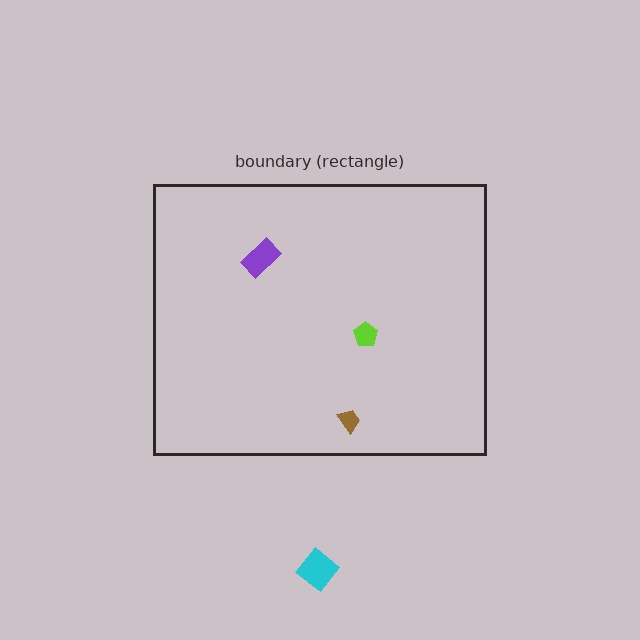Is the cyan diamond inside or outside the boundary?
Outside.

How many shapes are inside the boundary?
3 inside, 1 outside.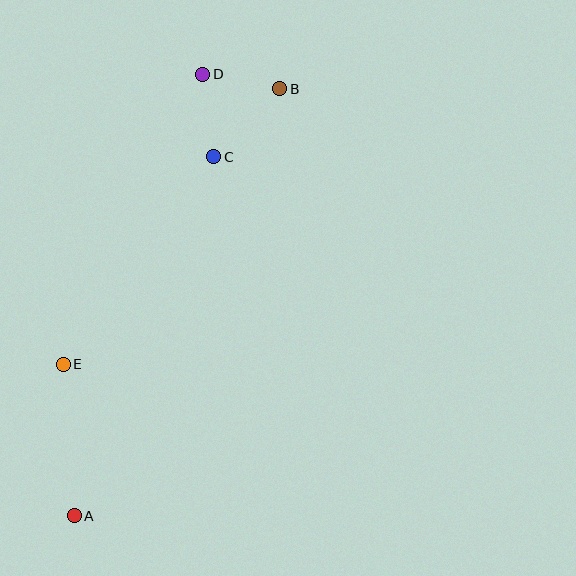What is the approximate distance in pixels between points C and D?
The distance between C and D is approximately 83 pixels.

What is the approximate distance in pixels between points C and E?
The distance between C and E is approximately 256 pixels.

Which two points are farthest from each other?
Points A and B are farthest from each other.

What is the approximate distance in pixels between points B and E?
The distance between B and E is approximately 350 pixels.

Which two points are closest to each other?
Points B and D are closest to each other.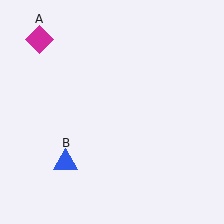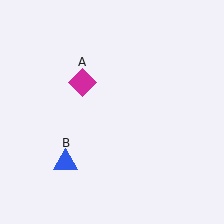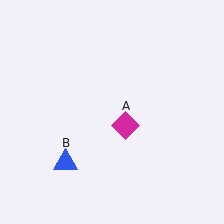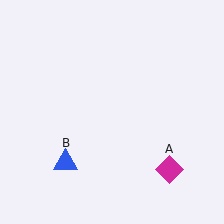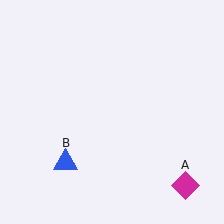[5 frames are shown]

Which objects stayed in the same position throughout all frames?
Blue triangle (object B) remained stationary.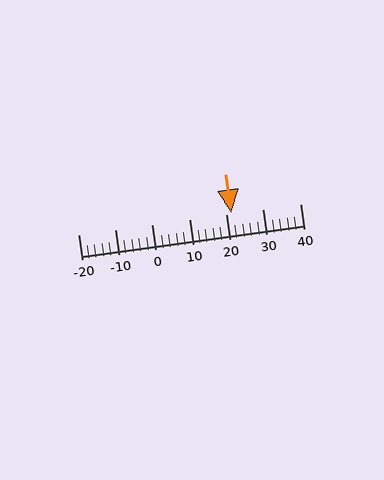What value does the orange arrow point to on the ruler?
The orange arrow points to approximately 21.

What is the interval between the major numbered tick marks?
The major tick marks are spaced 10 units apart.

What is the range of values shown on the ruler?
The ruler shows values from -20 to 40.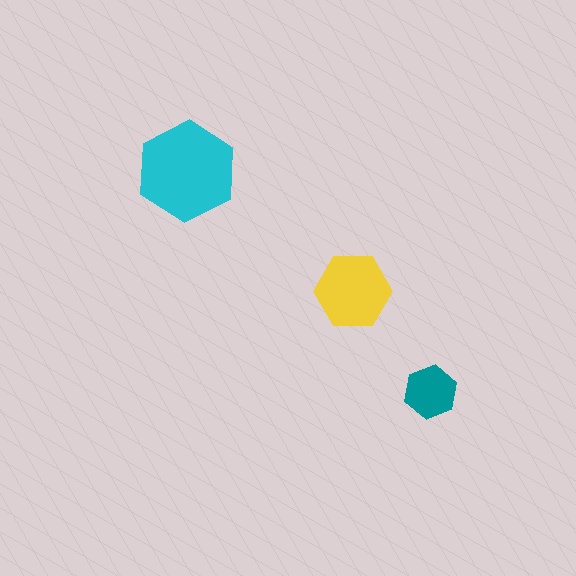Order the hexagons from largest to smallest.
the cyan one, the yellow one, the teal one.